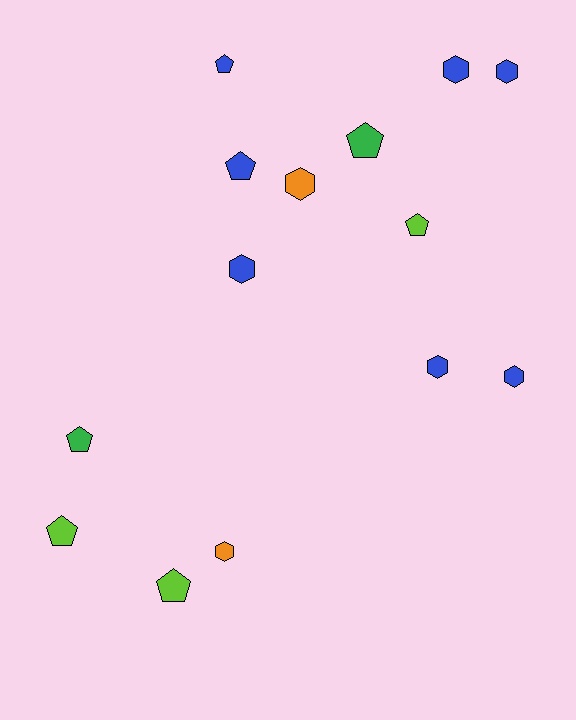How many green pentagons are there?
There are 2 green pentagons.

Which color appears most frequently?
Blue, with 7 objects.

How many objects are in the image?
There are 14 objects.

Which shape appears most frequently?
Hexagon, with 7 objects.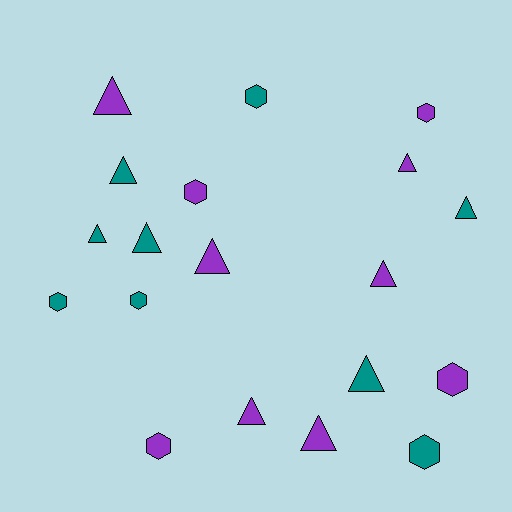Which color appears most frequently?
Purple, with 10 objects.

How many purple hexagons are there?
There are 4 purple hexagons.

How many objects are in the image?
There are 19 objects.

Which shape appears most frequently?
Triangle, with 11 objects.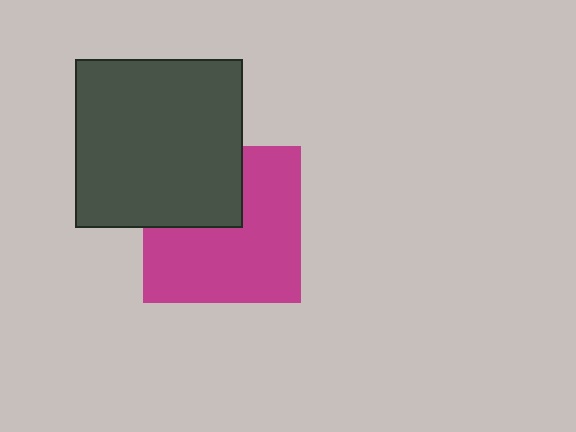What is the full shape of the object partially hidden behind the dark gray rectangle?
The partially hidden object is a magenta square.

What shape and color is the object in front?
The object in front is a dark gray rectangle.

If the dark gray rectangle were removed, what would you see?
You would see the complete magenta square.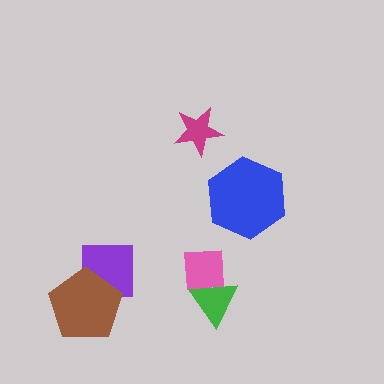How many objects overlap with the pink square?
1 object overlaps with the pink square.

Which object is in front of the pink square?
The green triangle is in front of the pink square.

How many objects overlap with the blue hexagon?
0 objects overlap with the blue hexagon.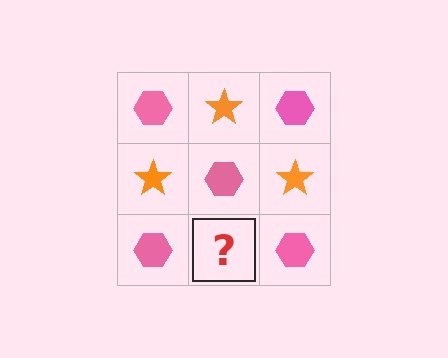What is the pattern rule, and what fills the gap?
The rule is that it alternates pink hexagon and orange star in a checkerboard pattern. The gap should be filled with an orange star.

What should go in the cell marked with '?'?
The missing cell should contain an orange star.